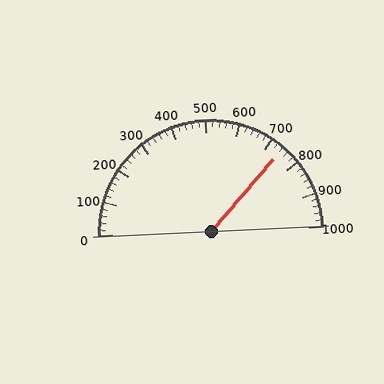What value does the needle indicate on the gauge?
The needle indicates approximately 740.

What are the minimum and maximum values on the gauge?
The gauge ranges from 0 to 1000.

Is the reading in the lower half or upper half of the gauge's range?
The reading is in the upper half of the range (0 to 1000).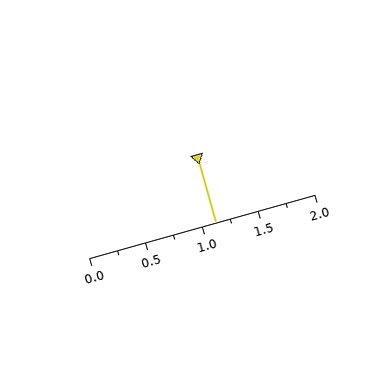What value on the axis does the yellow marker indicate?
The marker indicates approximately 1.12.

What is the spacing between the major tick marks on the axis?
The major ticks are spaced 0.5 apart.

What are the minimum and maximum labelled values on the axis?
The axis runs from 0.0 to 2.0.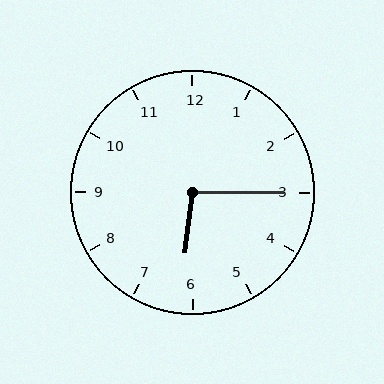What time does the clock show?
6:15.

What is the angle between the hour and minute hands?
Approximately 98 degrees.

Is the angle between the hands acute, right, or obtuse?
It is obtuse.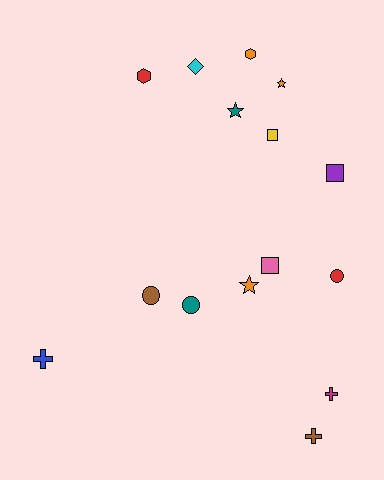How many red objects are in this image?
There are 2 red objects.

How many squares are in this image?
There are 3 squares.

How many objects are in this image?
There are 15 objects.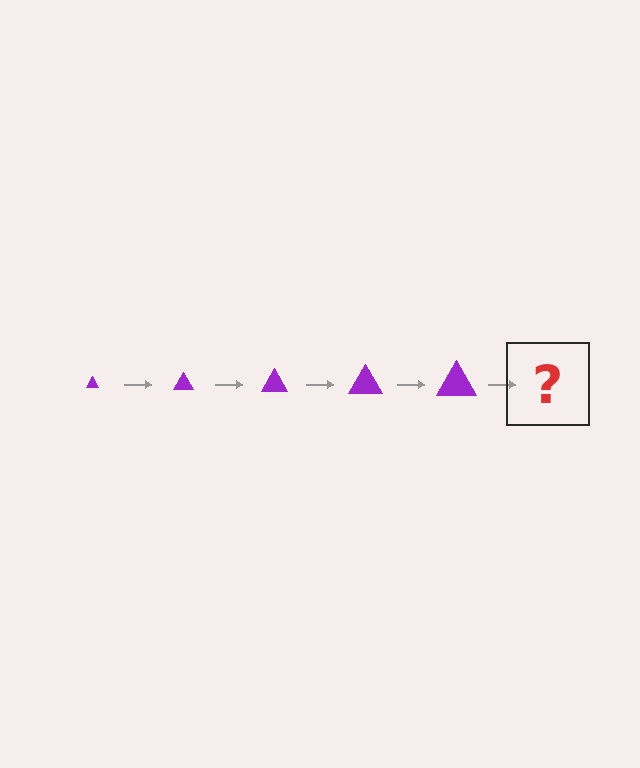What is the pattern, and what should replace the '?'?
The pattern is that the triangle gets progressively larger each step. The '?' should be a purple triangle, larger than the previous one.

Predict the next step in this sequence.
The next step is a purple triangle, larger than the previous one.